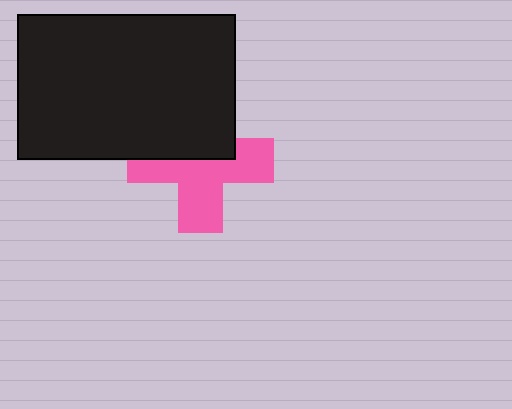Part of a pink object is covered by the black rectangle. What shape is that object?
It is a cross.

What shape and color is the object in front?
The object in front is a black rectangle.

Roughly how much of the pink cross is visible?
About half of it is visible (roughly 59%).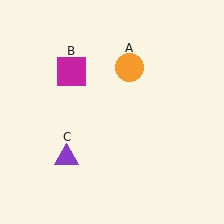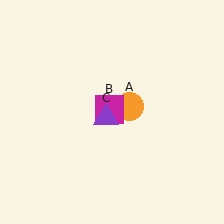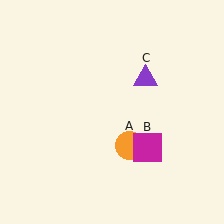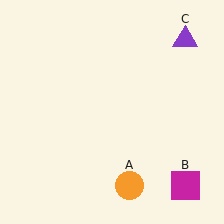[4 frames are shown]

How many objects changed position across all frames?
3 objects changed position: orange circle (object A), magenta square (object B), purple triangle (object C).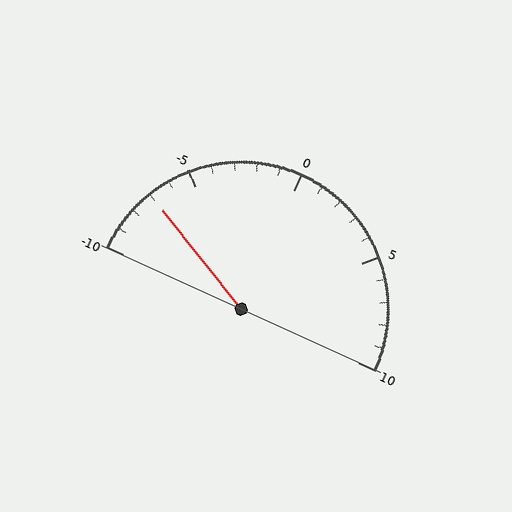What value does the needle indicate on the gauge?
The needle indicates approximately -7.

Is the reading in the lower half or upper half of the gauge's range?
The reading is in the lower half of the range (-10 to 10).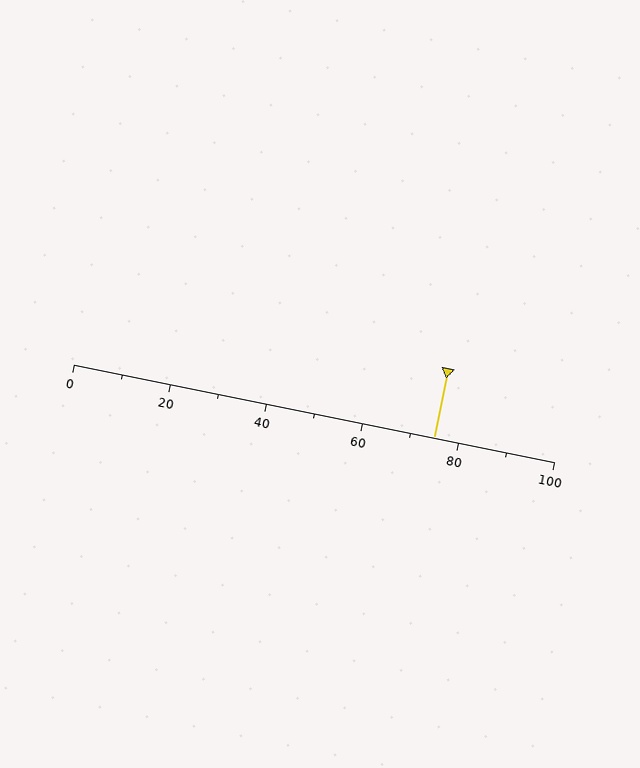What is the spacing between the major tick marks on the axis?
The major ticks are spaced 20 apart.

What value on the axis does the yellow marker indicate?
The marker indicates approximately 75.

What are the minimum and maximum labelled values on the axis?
The axis runs from 0 to 100.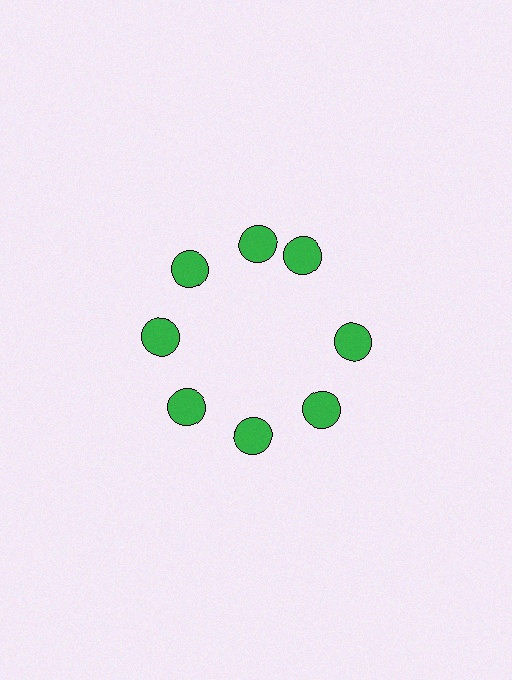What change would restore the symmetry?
The symmetry would be restored by rotating it back into even spacing with its neighbors so that all 8 circles sit at equal angles and equal distance from the center.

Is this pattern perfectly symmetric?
No. The 8 green circles are arranged in a ring, but one element near the 2 o'clock position is rotated out of alignment along the ring, breaking the 8-fold rotational symmetry.